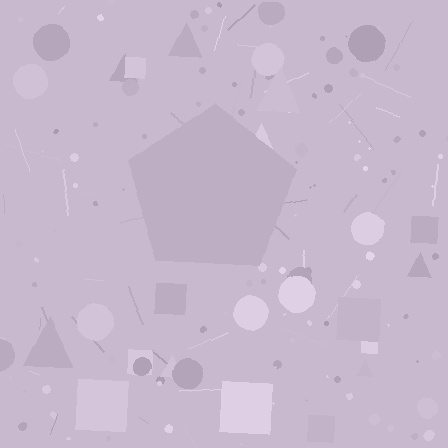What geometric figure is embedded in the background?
A pentagon is embedded in the background.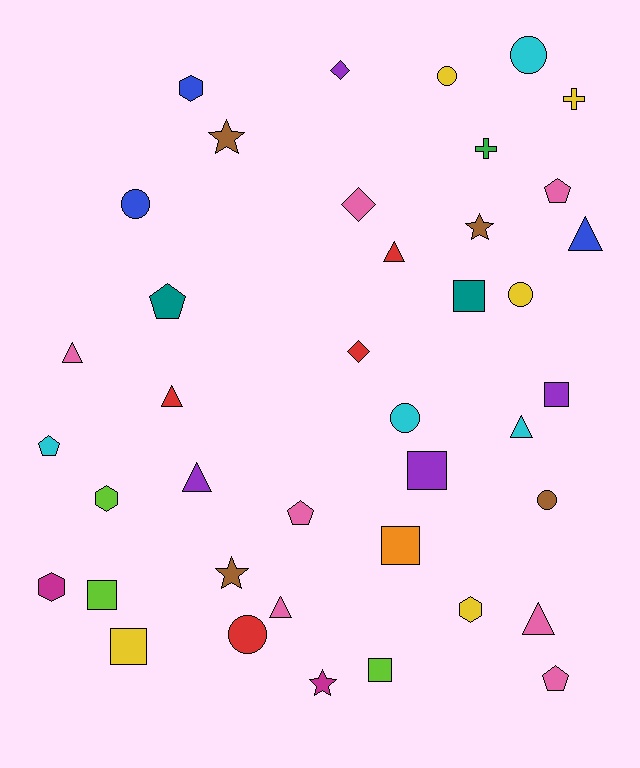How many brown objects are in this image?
There are 4 brown objects.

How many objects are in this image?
There are 40 objects.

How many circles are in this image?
There are 7 circles.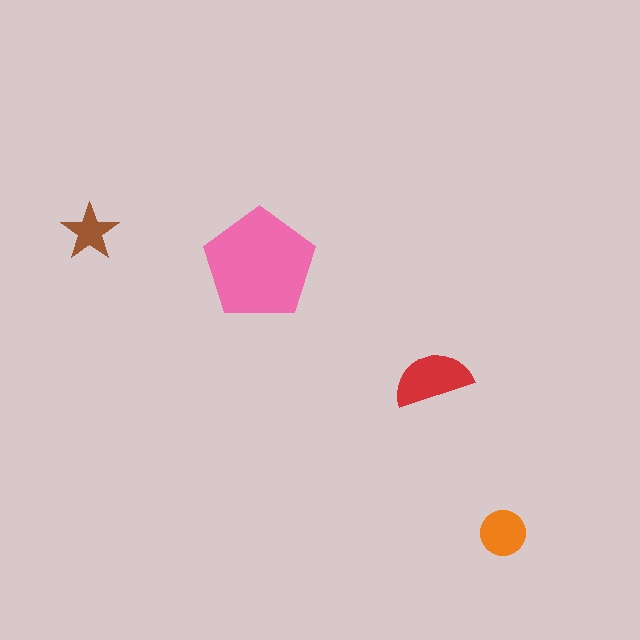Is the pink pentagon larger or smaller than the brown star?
Larger.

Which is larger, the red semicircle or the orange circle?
The red semicircle.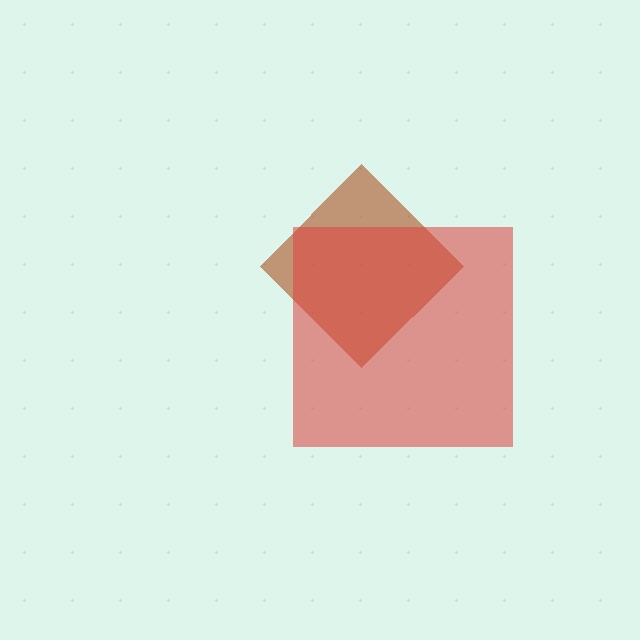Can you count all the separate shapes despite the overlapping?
Yes, there are 2 separate shapes.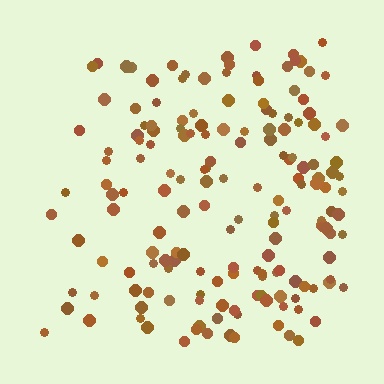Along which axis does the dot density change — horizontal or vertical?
Horizontal.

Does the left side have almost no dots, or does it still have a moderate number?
Still a moderate number, just noticeably fewer than the right.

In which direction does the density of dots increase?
From left to right, with the right side densest.